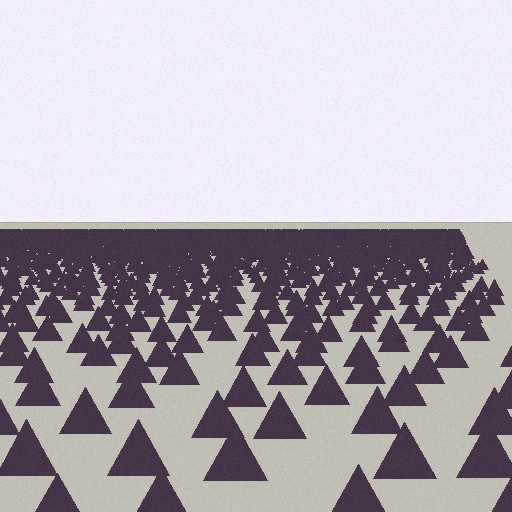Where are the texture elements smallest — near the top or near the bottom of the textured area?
Near the top.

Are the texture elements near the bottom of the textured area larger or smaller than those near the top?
Larger. Near the bottom, elements are closer to the viewer and appear at a bigger on-screen size.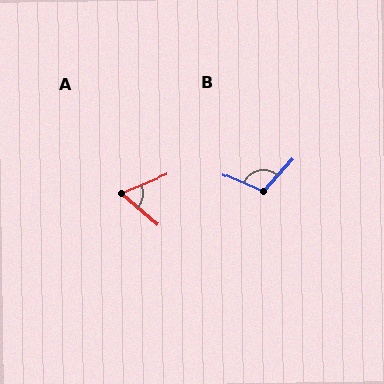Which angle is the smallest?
A, at approximately 63 degrees.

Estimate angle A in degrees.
Approximately 63 degrees.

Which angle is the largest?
B, at approximately 108 degrees.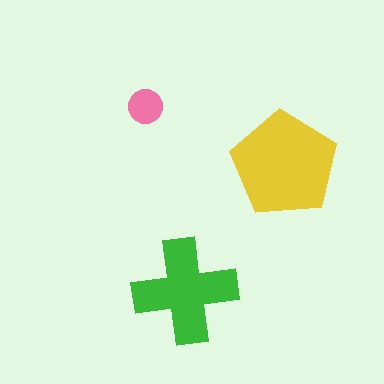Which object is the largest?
The yellow pentagon.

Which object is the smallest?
The pink circle.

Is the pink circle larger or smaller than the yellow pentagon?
Smaller.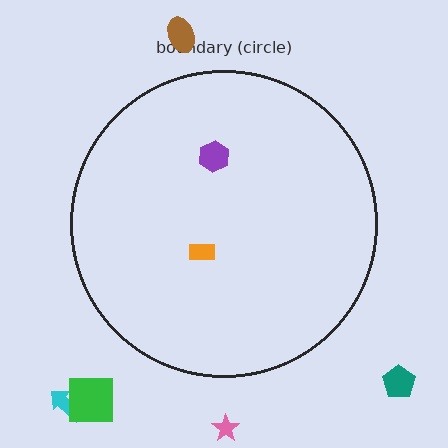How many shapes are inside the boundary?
2 inside, 5 outside.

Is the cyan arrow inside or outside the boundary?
Outside.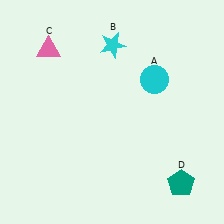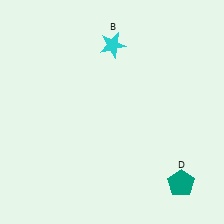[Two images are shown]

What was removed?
The pink triangle (C), the cyan circle (A) were removed in Image 2.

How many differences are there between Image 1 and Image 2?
There are 2 differences between the two images.